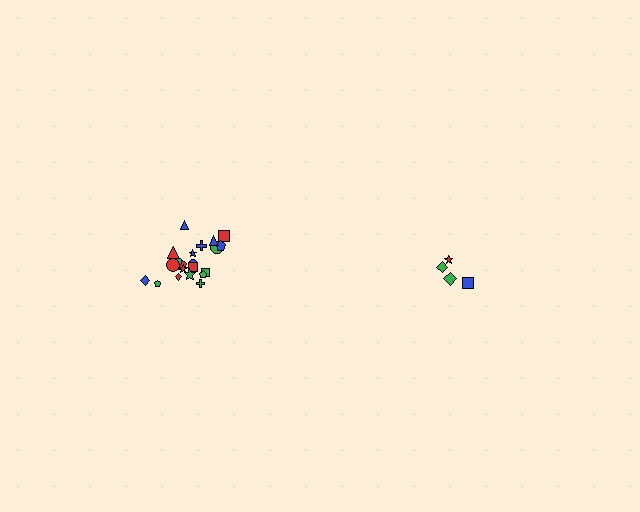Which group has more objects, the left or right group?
The left group.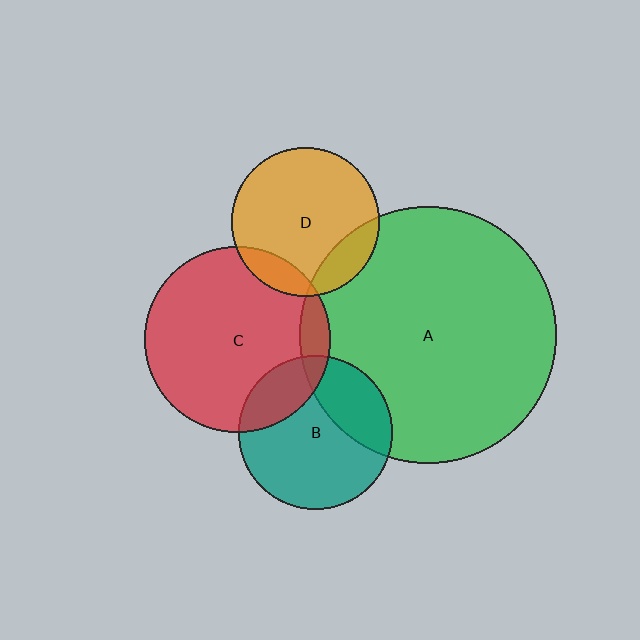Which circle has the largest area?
Circle A (green).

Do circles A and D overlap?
Yes.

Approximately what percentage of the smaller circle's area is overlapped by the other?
Approximately 15%.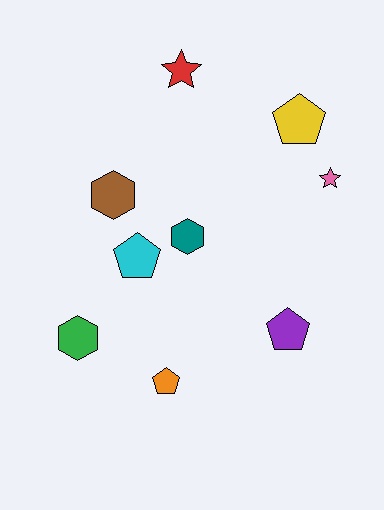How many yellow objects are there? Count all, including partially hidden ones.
There is 1 yellow object.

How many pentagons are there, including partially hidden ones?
There are 4 pentagons.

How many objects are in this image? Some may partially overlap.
There are 9 objects.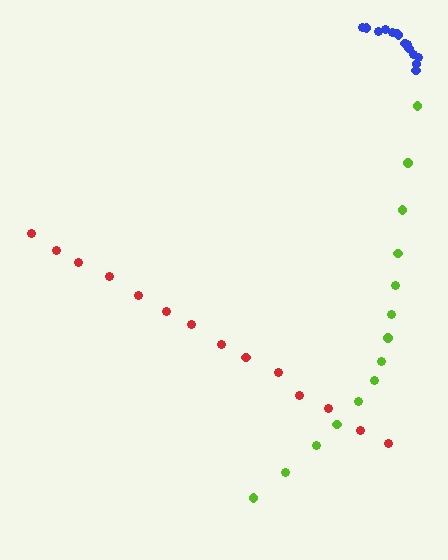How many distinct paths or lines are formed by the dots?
There are 3 distinct paths.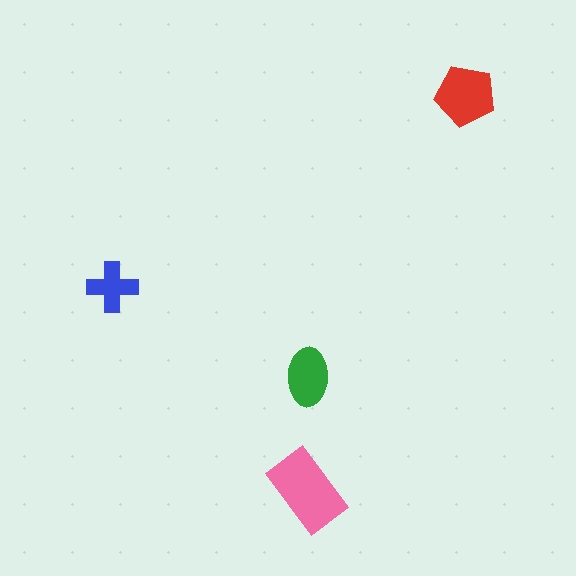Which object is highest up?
The red pentagon is topmost.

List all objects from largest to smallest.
The pink rectangle, the red pentagon, the green ellipse, the blue cross.